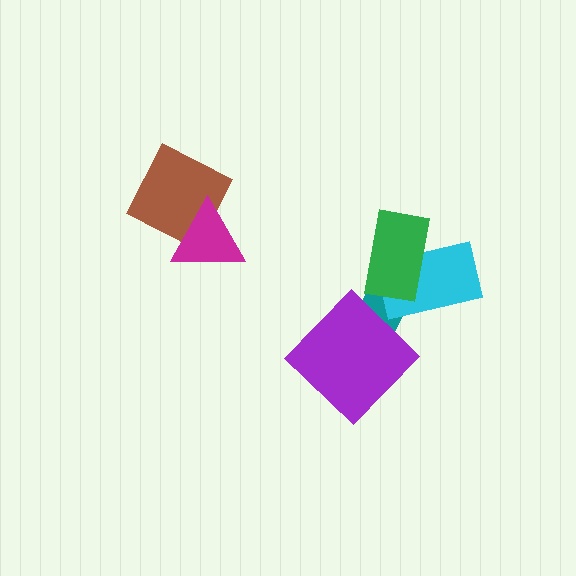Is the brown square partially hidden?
Yes, it is partially covered by another shape.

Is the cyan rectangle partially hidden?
Yes, it is partially covered by another shape.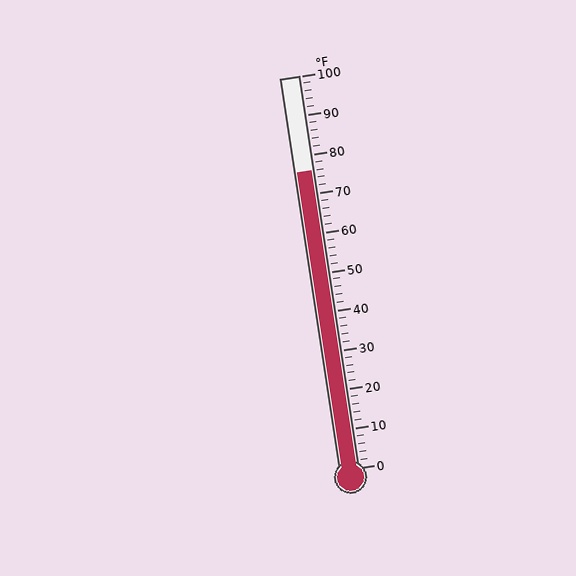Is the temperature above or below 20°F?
The temperature is above 20°F.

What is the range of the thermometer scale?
The thermometer scale ranges from 0°F to 100°F.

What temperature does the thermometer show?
The thermometer shows approximately 76°F.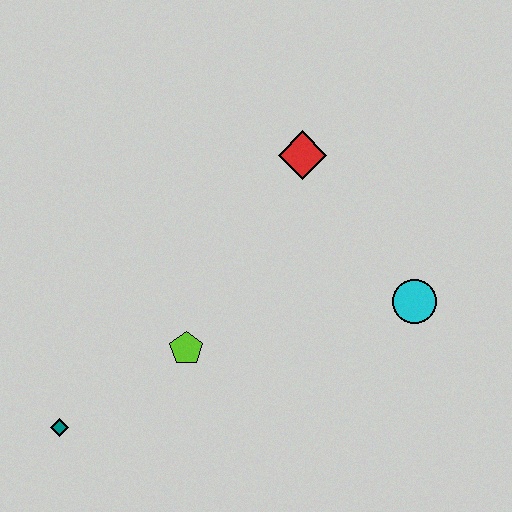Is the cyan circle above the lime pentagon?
Yes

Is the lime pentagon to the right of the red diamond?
No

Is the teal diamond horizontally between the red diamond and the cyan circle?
No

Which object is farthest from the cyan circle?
The teal diamond is farthest from the cyan circle.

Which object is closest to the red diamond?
The cyan circle is closest to the red diamond.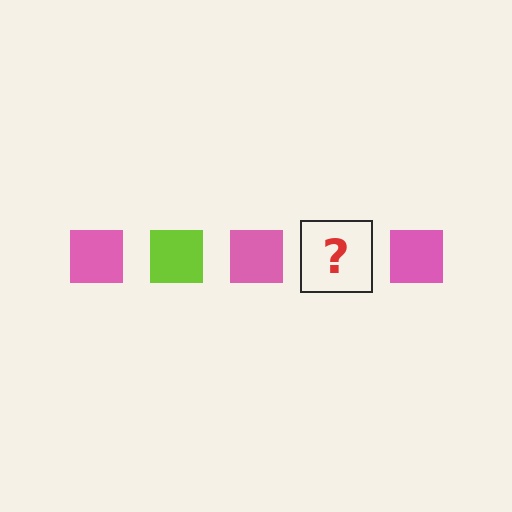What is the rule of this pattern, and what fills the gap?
The rule is that the pattern cycles through pink, lime squares. The gap should be filled with a lime square.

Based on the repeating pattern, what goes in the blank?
The blank should be a lime square.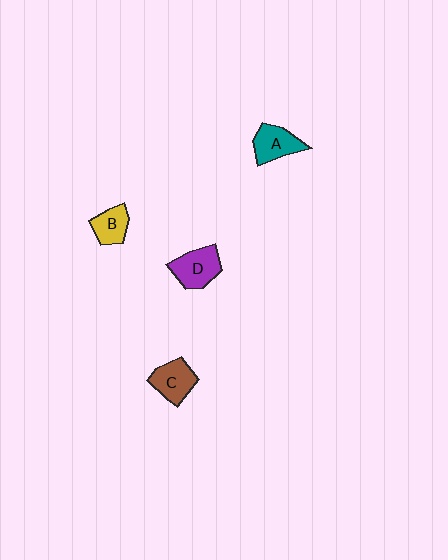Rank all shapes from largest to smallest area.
From largest to smallest: D (purple), C (brown), A (teal), B (yellow).